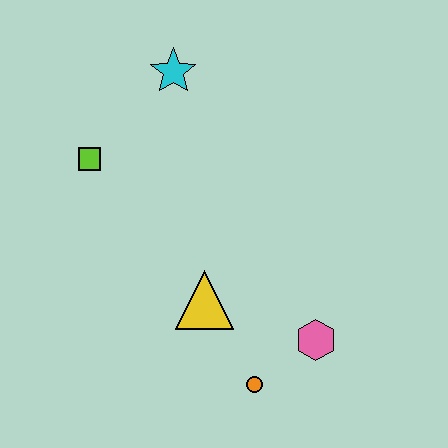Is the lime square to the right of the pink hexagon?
No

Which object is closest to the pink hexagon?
The orange circle is closest to the pink hexagon.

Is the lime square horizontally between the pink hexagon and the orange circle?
No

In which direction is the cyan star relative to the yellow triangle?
The cyan star is above the yellow triangle.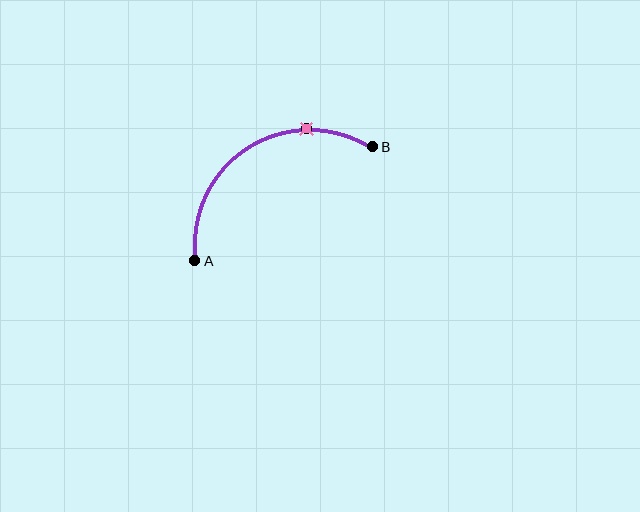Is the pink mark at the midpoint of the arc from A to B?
No. The pink mark lies on the arc but is closer to endpoint B. The arc midpoint would be at the point on the curve equidistant along the arc from both A and B.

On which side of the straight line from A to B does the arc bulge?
The arc bulges above the straight line connecting A and B.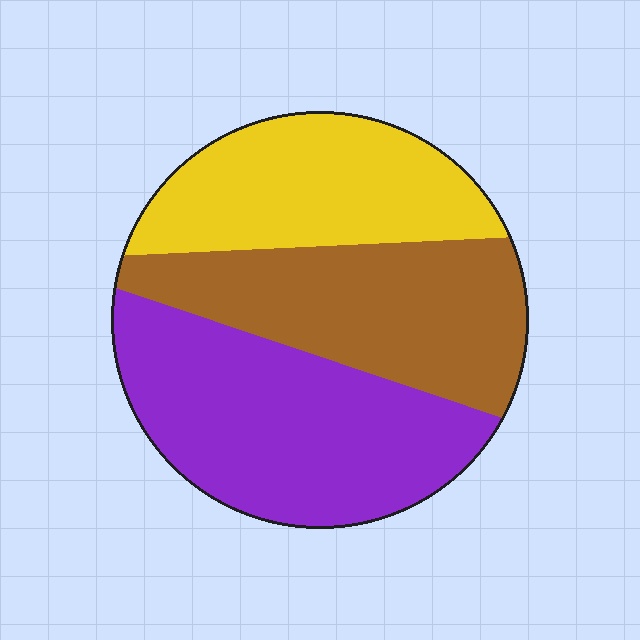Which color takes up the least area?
Yellow, at roughly 30%.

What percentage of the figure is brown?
Brown takes up about one third (1/3) of the figure.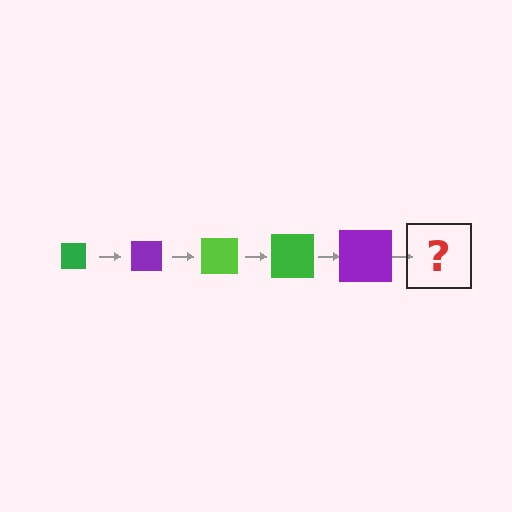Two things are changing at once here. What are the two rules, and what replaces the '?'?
The two rules are that the square grows larger each step and the color cycles through green, purple, and lime. The '?' should be a lime square, larger than the previous one.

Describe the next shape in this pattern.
It should be a lime square, larger than the previous one.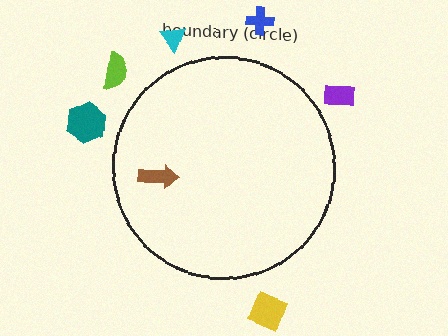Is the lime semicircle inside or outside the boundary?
Outside.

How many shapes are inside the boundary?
1 inside, 6 outside.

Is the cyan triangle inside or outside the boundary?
Outside.